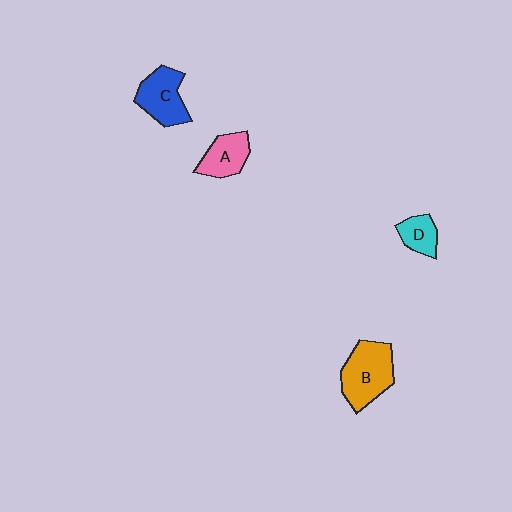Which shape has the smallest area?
Shape D (cyan).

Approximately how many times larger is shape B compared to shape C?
Approximately 1.3 times.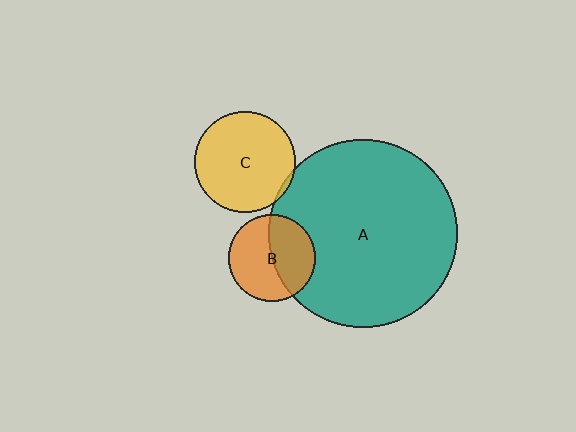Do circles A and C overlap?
Yes.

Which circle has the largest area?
Circle A (teal).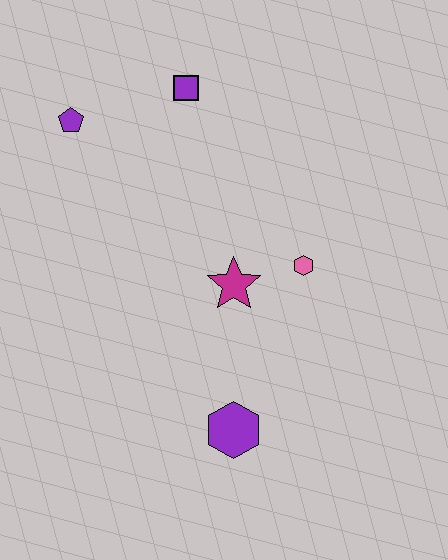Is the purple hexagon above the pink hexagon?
No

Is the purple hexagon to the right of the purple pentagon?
Yes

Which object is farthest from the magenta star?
The purple pentagon is farthest from the magenta star.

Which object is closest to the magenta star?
The pink hexagon is closest to the magenta star.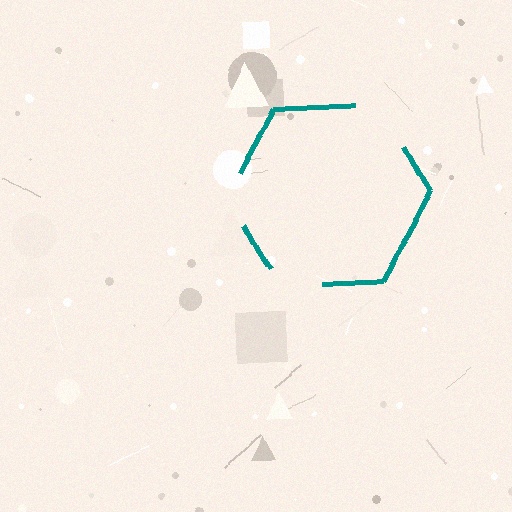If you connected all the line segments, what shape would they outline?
They would outline a hexagon.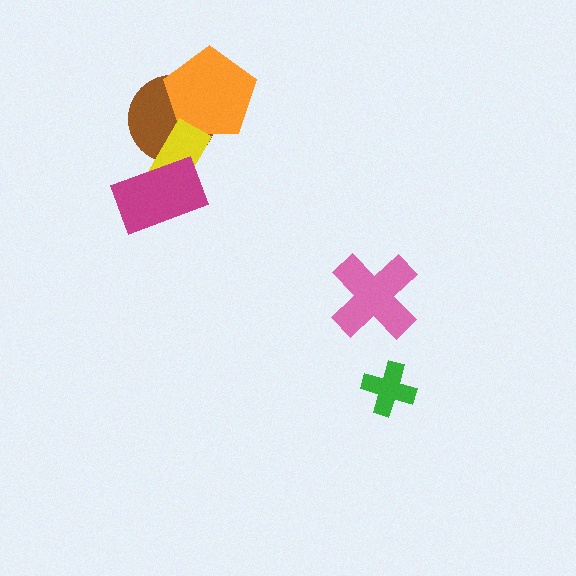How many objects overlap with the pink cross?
0 objects overlap with the pink cross.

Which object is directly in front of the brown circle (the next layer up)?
The orange pentagon is directly in front of the brown circle.